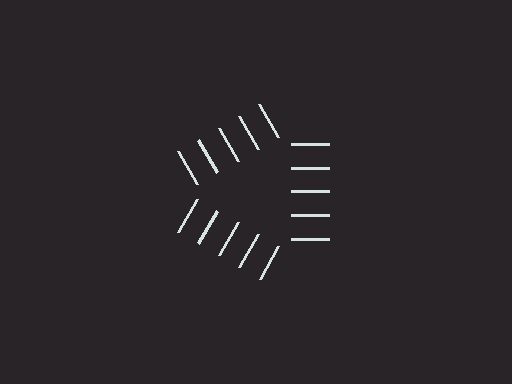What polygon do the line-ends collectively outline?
An illusory triangle — the line segments terminate on its edges but no continuous stroke is drawn.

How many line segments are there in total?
15 — 5 along each of the 3 edges.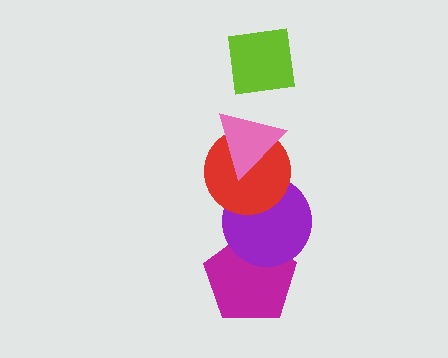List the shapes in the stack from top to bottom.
From top to bottom: the lime square, the pink triangle, the red circle, the purple circle, the magenta pentagon.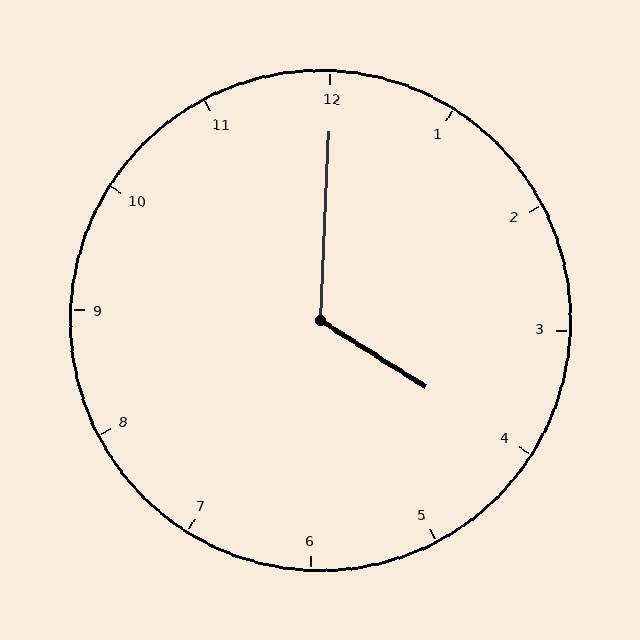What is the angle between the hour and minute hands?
Approximately 120 degrees.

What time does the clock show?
4:00.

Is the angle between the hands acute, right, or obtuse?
It is obtuse.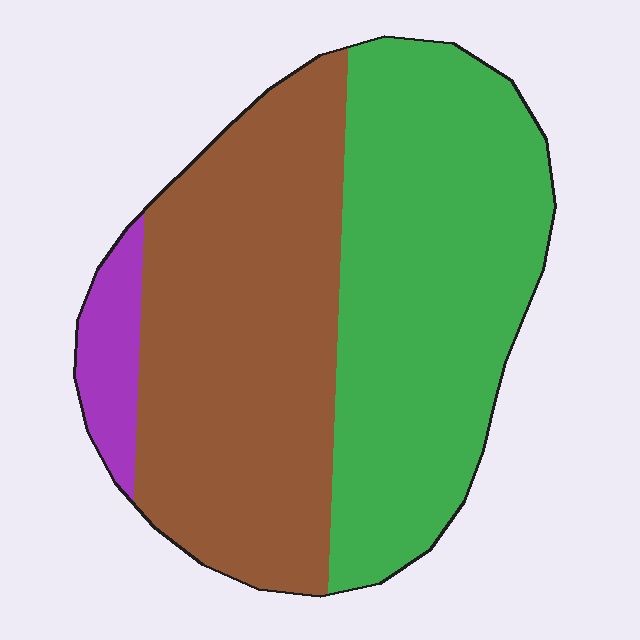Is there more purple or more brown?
Brown.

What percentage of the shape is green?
Green covers roughly 45% of the shape.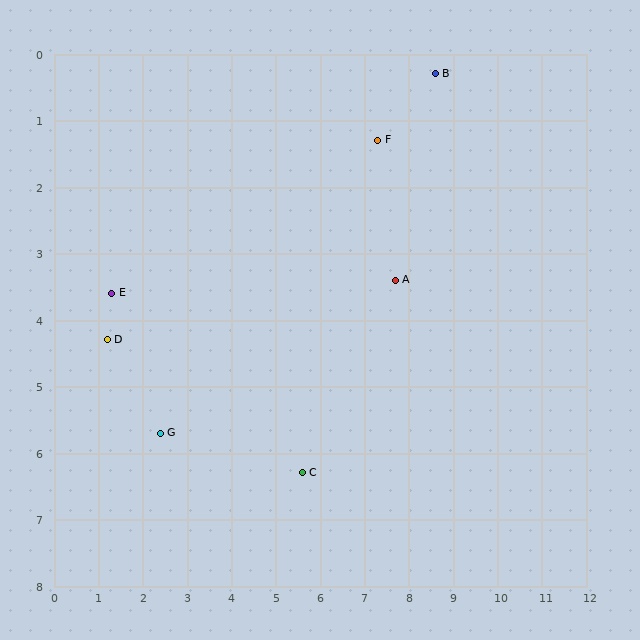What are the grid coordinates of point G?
Point G is at approximately (2.4, 5.7).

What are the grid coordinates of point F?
Point F is at approximately (7.3, 1.3).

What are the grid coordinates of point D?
Point D is at approximately (1.2, 4.3).